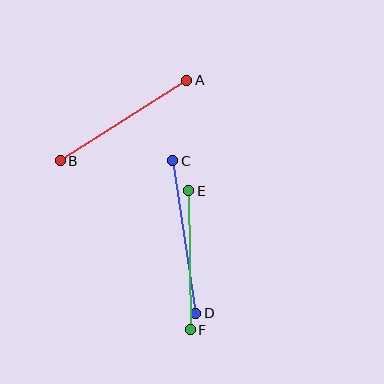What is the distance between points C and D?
The distance is approximately 154 pixels.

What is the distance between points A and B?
The distance is approximately 150 pixels.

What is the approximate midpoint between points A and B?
The midpoint is at approximately (124, 121) pixels.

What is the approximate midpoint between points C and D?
The midpoint is at approximately (184, 237) pixels.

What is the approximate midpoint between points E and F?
The midpoint is at approximately (190, 260) pixels.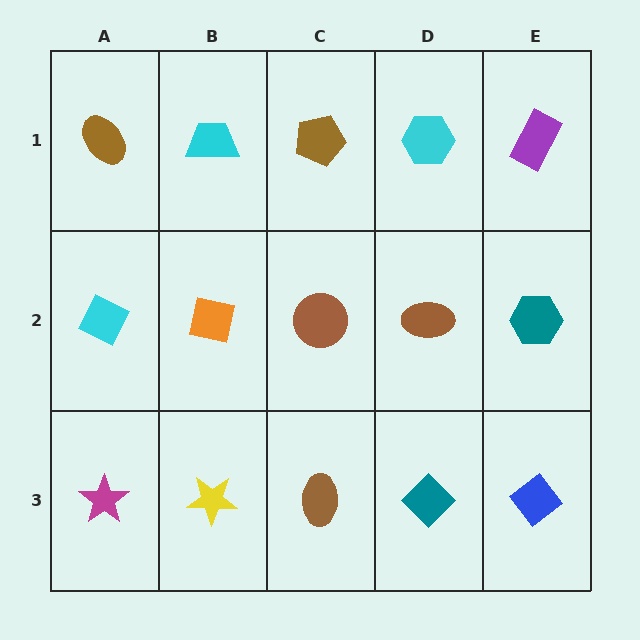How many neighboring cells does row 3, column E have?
2.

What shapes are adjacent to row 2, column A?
A brown ellipse (row 1, column A), a magenta star (row 3, column A), an orange square (row 2, column B).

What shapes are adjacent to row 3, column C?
A brown circle (row 2, column C), a yellow star (row 3, column B), a teal diamond (row 3, column D).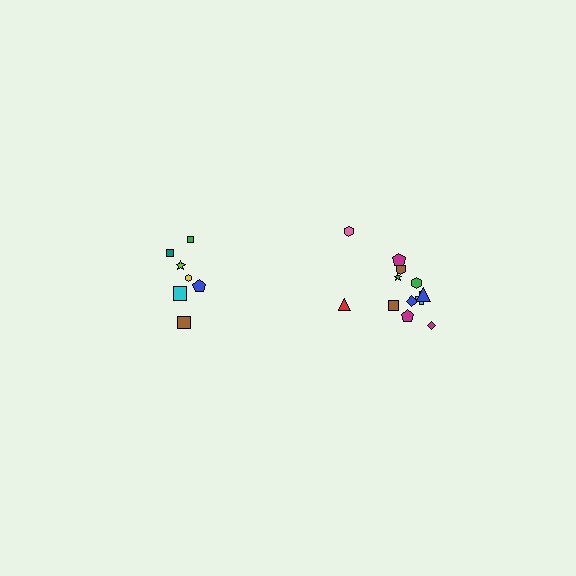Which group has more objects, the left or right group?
The right group.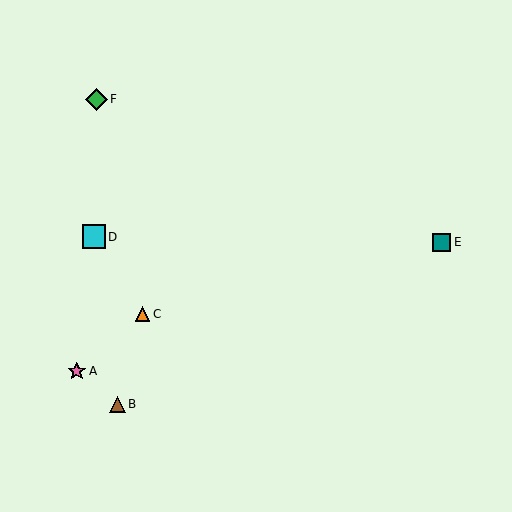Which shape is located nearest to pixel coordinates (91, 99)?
The green diamond (labeled F) at (96, 99) is nearest to that location.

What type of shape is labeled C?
Shape C is an orange triangle.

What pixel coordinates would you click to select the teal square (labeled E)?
Click at (442, 242) to select the teal square E.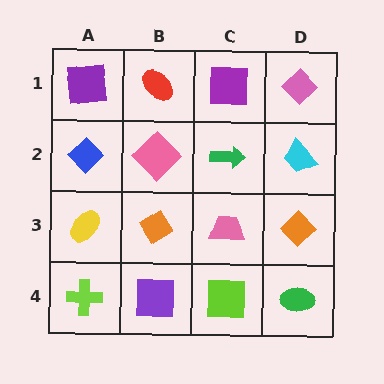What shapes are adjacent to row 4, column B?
An orange diamond (row 3, column B), a lime cross (row 4, column A), a lime square (row 4, column C).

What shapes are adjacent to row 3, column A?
A blue diamond (row 2, column A), a lime cross (row 4, column A), an orange diamond (row 3, column B).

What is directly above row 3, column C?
A green arrow.